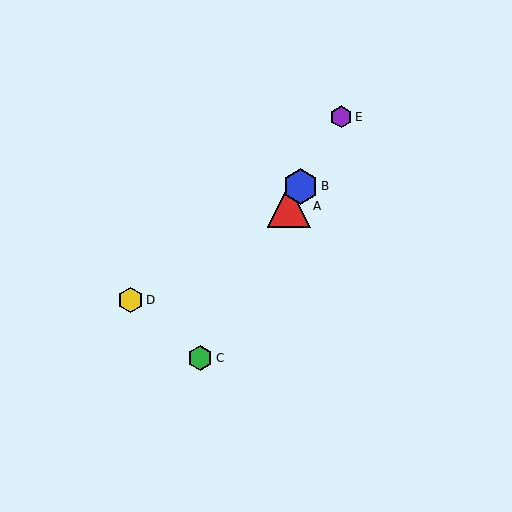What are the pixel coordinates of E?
Object E is at (341, 117).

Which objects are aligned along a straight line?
Objects A, B, C, E are aligned along a straight line.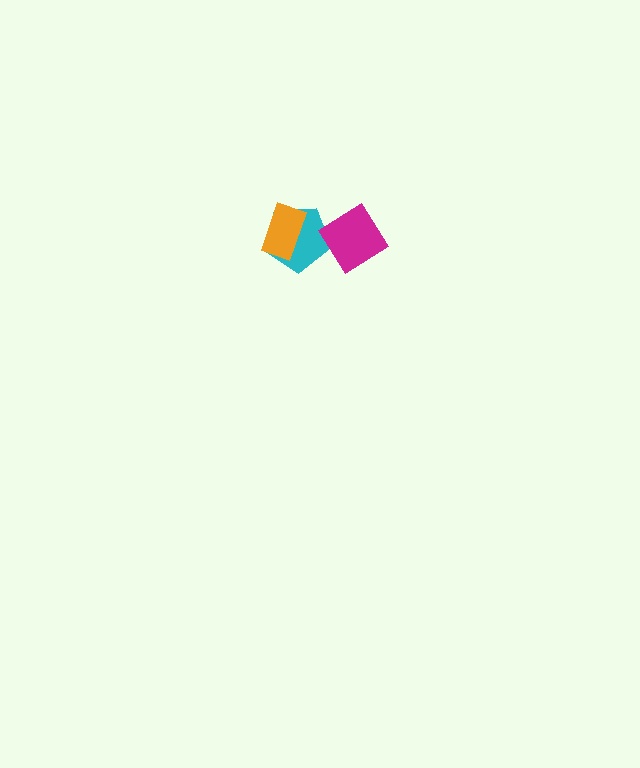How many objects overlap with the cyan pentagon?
1 object overlaps with the cyan pentagon.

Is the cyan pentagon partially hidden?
Yes, it is partially covered by another shape.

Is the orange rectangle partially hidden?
No, no other shape covers it.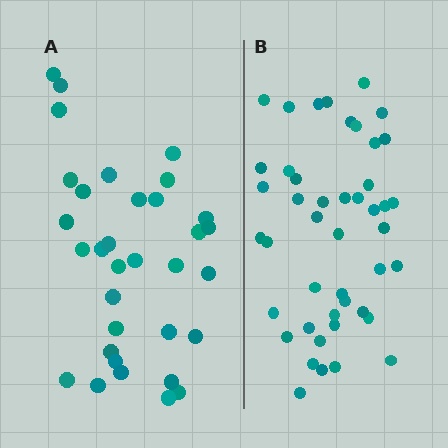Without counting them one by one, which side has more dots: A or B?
Region B (the right region) has more dots.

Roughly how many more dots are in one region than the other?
Region B has roughly 12 or so more dots than region A.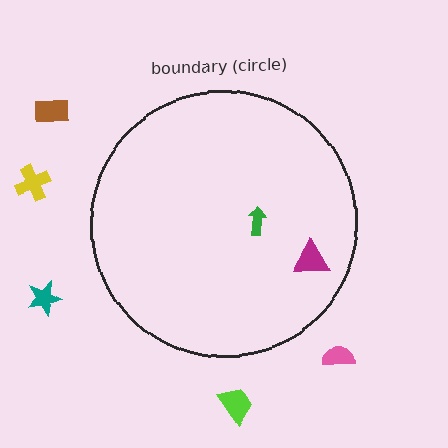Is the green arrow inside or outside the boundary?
Inside.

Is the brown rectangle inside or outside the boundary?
Outside.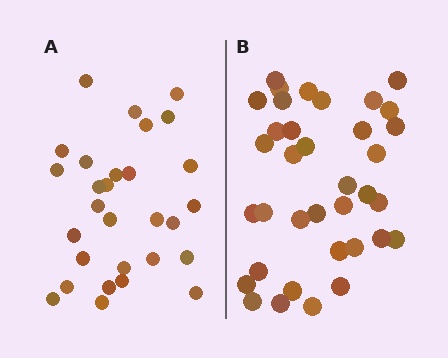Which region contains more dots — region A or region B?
Region B (the right region) has more dots.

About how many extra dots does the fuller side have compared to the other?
Region B has roughly 8 or so more dots than region A.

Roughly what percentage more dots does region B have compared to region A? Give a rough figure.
About 25% more.